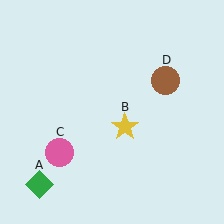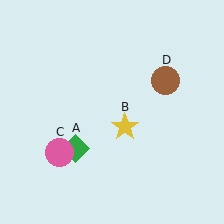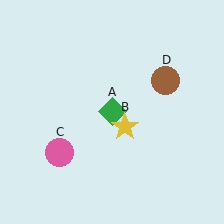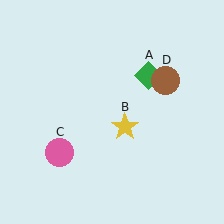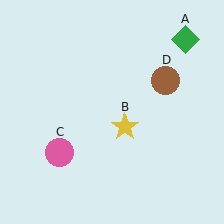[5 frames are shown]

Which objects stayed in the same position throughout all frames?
Yellow star (object B) and pink circle (object C) and brown circle (object D) remained stationary.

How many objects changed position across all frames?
1 object changed position: green diamond (object A).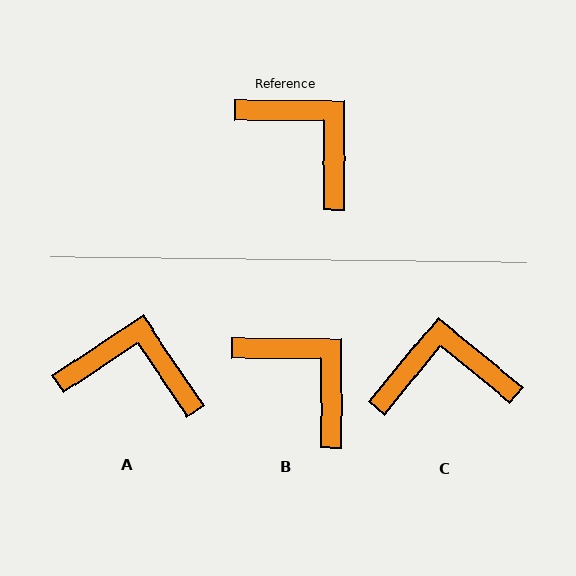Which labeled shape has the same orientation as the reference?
B.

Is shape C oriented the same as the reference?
No, it is off by about 50 degrees.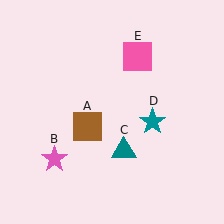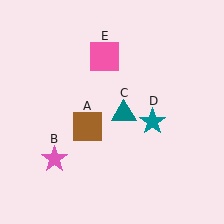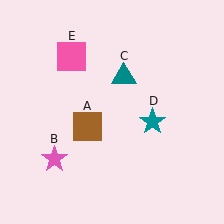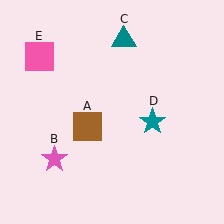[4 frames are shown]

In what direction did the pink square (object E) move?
The pink square (object E) moved left.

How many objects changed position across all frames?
2 objects changed position: teal triangle (object C), pink square (object E).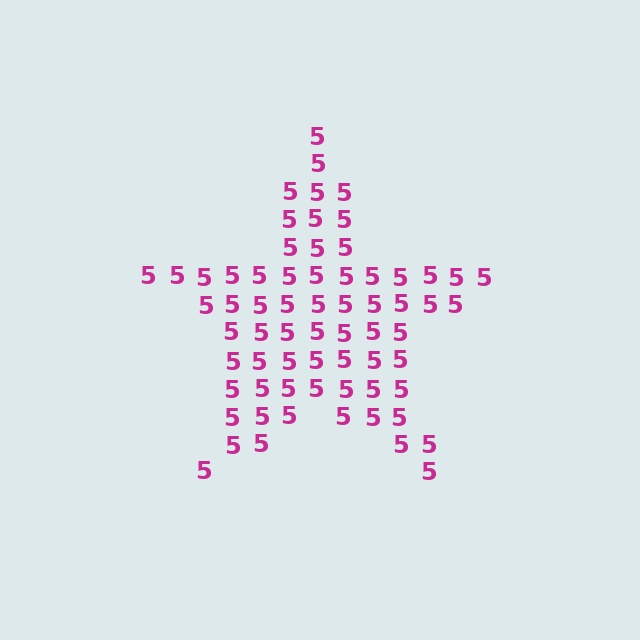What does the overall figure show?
The overall figure shows a star.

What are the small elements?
The small elements are digit 5's.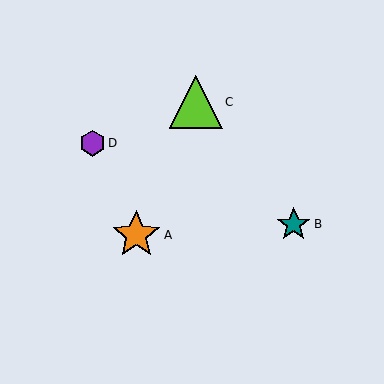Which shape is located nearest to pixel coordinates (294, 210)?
The teal star (labeled B) at (294, 224) is nearest to that location.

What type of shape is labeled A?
Shape A is an orange star.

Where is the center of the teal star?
The center of the teal star is at (294, 224).